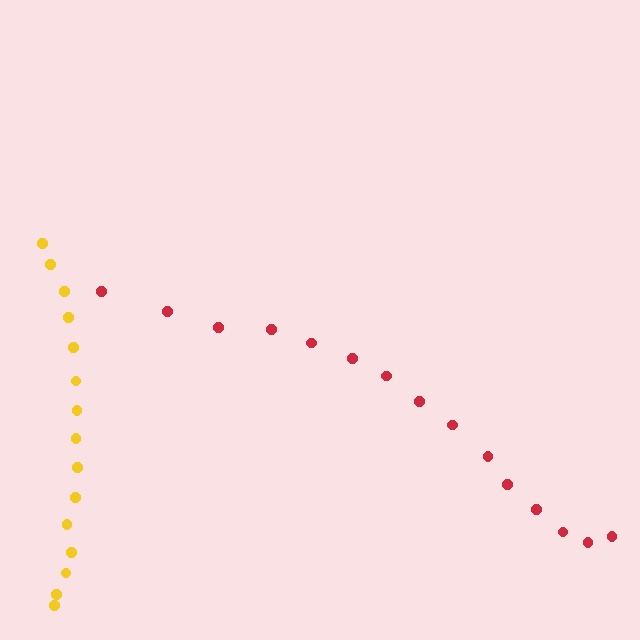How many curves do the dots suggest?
There are 2 distinct paths.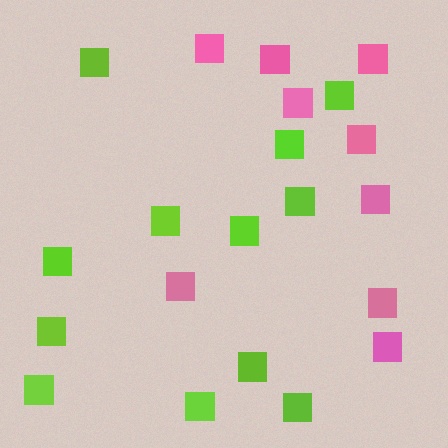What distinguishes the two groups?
There are 2 groups: one group of lime squares (12) and one group of pink squares (9).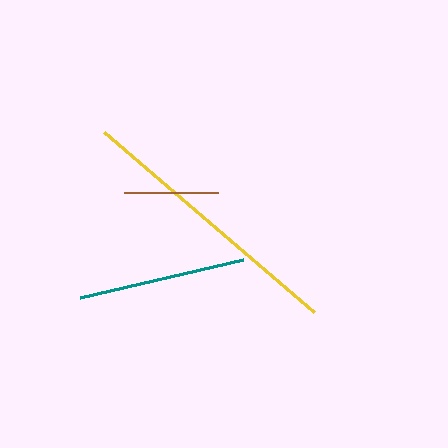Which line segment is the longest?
The yellow line is the longest at approximately 276 pixels.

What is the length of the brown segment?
The brown segment is approximately 94 pixels long.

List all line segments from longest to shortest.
From longest to shortest: yellow, teal, brown.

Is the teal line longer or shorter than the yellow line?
The yellow line is longer than the teal line.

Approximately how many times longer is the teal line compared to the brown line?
The teal line is approximately 1.8 times the length of the brown line.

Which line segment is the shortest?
The brown line is the shortest at approximately 94 pixels.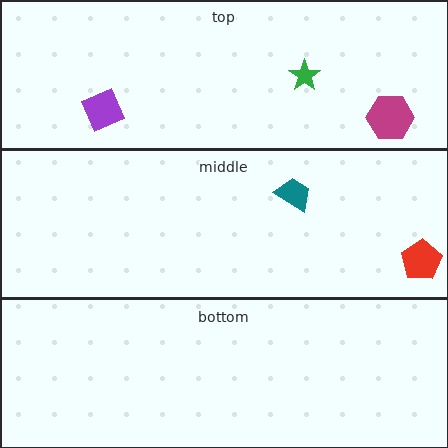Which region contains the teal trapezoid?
The middle region.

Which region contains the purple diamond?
The top region.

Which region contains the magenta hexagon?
The top region.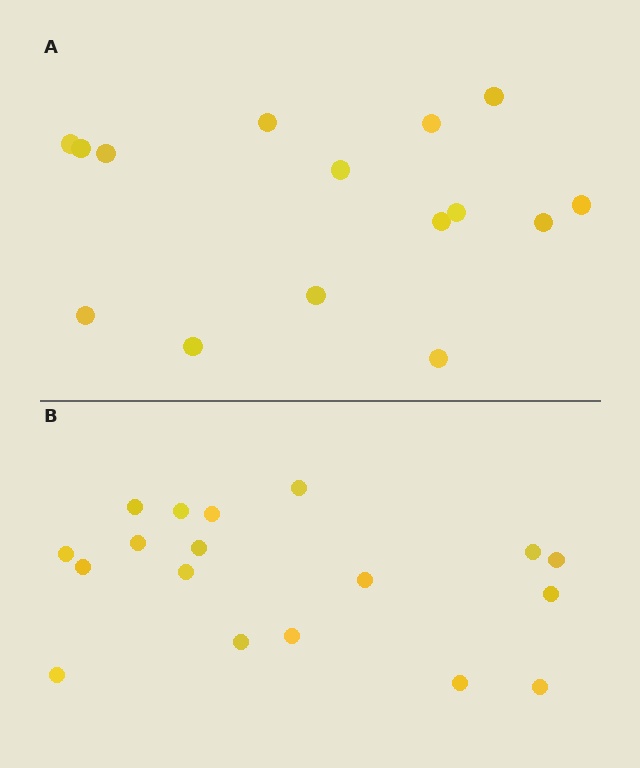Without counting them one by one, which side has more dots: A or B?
Region B (the bottom region) has more dots.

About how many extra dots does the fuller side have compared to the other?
Region B has just a few more — roughly 2 or 3 more dots than region A.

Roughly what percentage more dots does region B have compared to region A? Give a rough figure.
About 20% more.